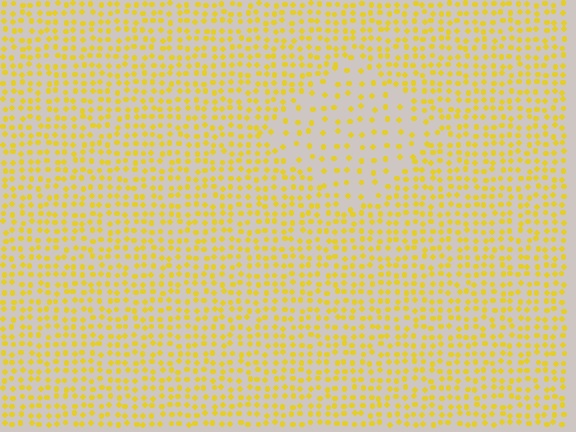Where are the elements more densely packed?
The elements are more densely packed outside the diamond boundary.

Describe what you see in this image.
The image contains small yellow elements arranged at two different densities. A diamond-shaped region is visible where the elements are less densely packed than the surrounding area.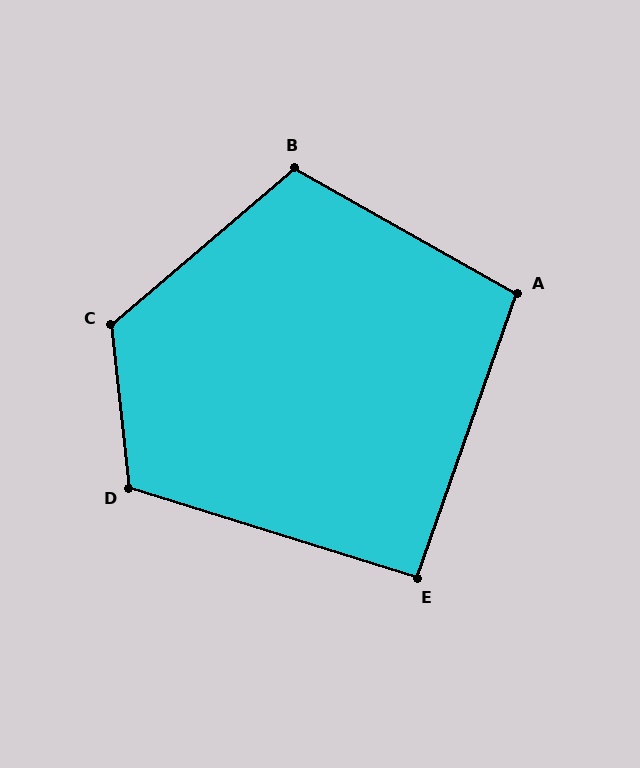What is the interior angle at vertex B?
Approximately 110 degrees (obtuse).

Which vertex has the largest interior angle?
C, at approximately 124 degrees.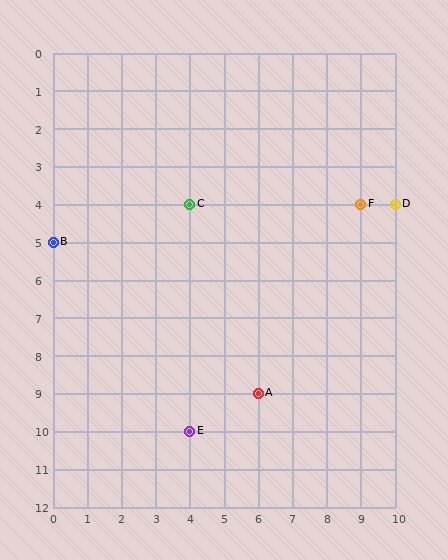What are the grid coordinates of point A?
Point A is at grid coordinates (6, 9).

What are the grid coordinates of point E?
Point E is at grid coordinates (4, 10).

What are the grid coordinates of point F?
Point F is at grid coordinates (9, 4).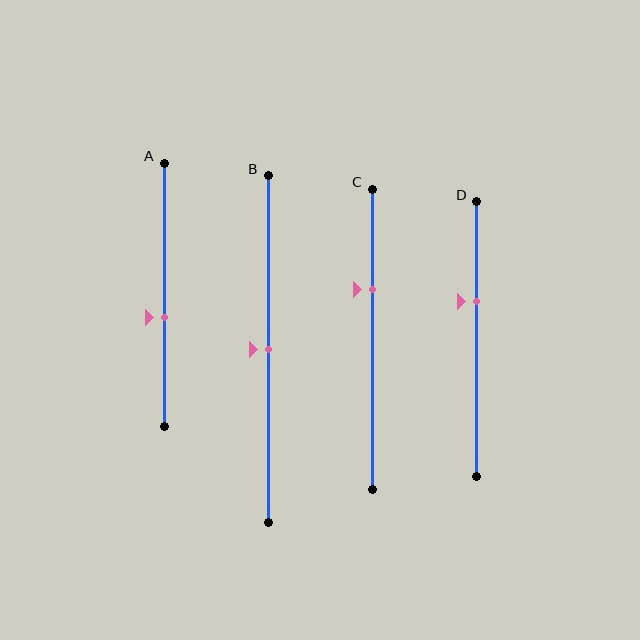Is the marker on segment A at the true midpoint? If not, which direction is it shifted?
No, the marker on segment A is shifted downward by about 9% of the segment length.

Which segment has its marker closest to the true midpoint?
Segment B has its marker closest to the true midpoint.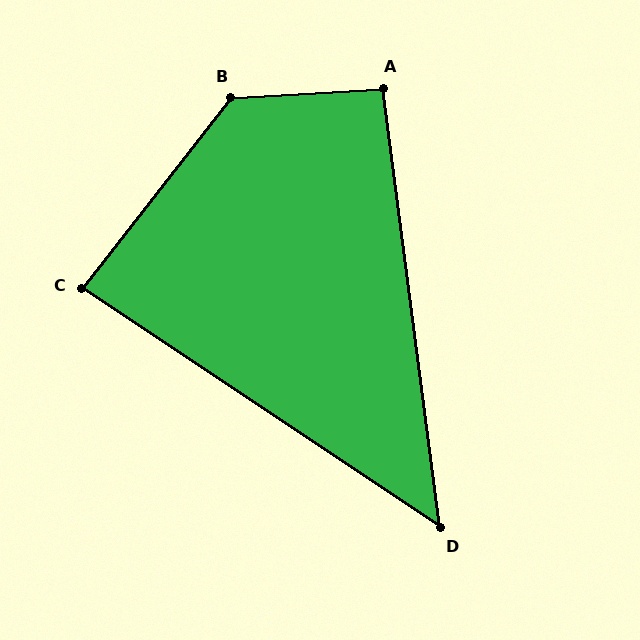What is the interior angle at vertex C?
Approximately 86 degrees (approximately right).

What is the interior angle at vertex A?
Approximately 94 degrees (approximately right).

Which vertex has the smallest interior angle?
D, at approximately 49 degrees.